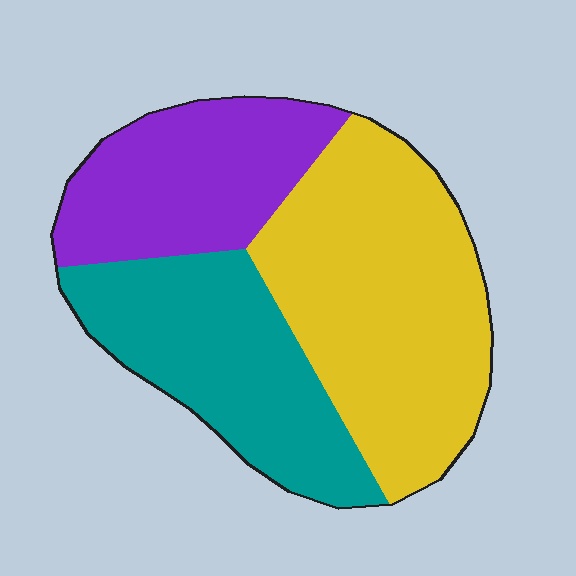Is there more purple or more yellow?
Yellow.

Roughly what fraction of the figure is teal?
Teal covers roughly 30% of the figure.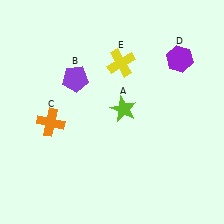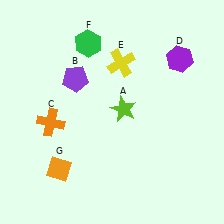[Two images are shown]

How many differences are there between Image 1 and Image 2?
There are 2 differences between the two images.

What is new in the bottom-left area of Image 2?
An orange diamond (G) was added in the bottom-left area of Image 2.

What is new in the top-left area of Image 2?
A green hexagon (F) was added in the top-left area of Image 2.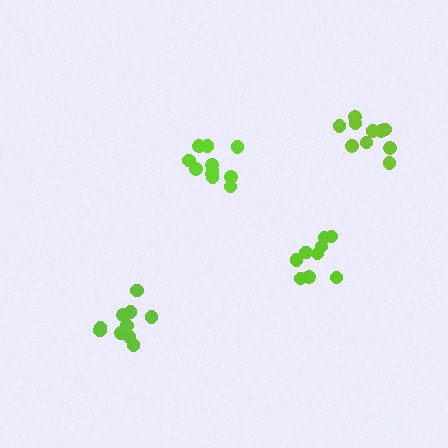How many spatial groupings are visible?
There are 4 spatial groupings.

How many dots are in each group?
Group 1: 11 dots, Group 2: 10 dots, Group 3: 10 dots, Group 4: 9 dots (40 total).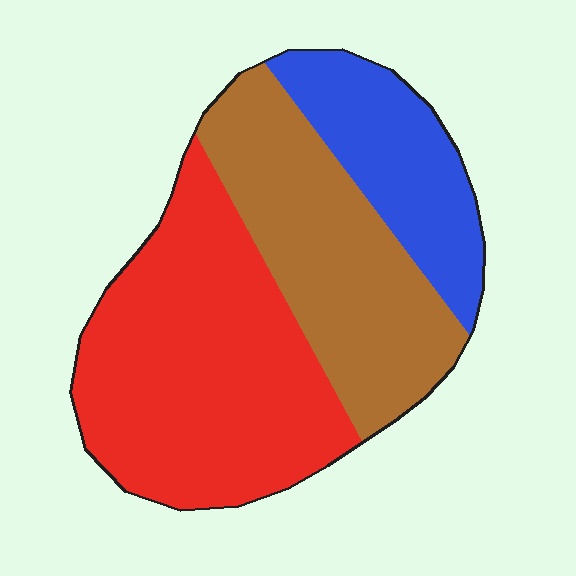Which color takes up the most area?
Red, at roughly 45%.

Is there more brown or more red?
Red.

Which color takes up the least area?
Blue, at roughly 20%.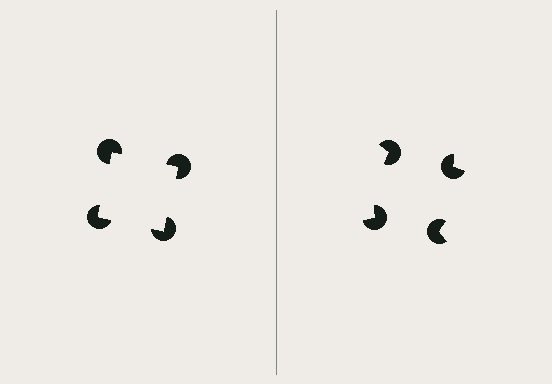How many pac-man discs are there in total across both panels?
8 — 4 on each side.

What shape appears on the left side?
An illusory square.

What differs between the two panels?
The pac-man discs are positioned identically on both sides; only the wedge orientations differ. On the left they align to a square; on the right they are misaligned.